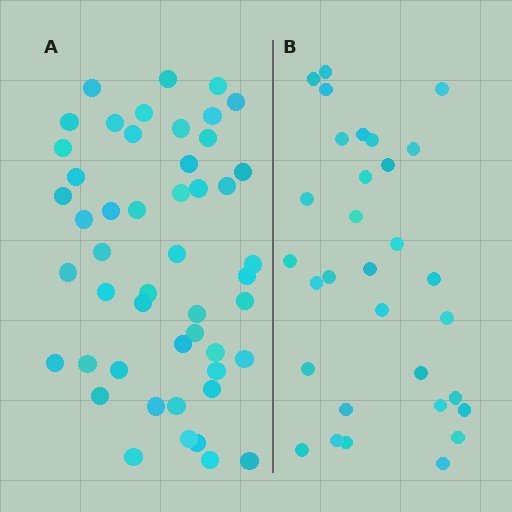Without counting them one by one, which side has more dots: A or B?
Region A (the left region) has more dots.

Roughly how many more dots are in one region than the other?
Region A has approximately 20 more dots than region B.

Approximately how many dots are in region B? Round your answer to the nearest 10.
About 30 dots. (The exact count is 31, which rounds to 30.)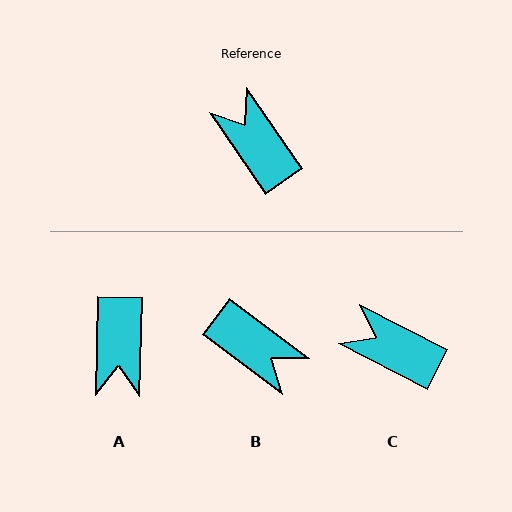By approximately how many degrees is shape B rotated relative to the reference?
Approximately 161 degrees clockwise.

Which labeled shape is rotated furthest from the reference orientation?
B, about 161 degrees away.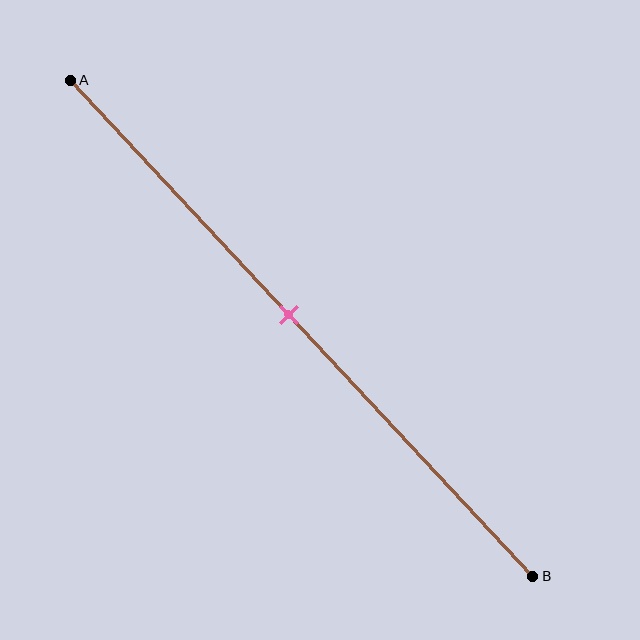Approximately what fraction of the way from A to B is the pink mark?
The pink mark is approximately 45% of the way from A to B.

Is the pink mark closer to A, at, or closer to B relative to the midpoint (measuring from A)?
The pink mark is approximately at the midpoint of segment AB.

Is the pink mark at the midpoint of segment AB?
Yes, the mark is approximately at the midpoint.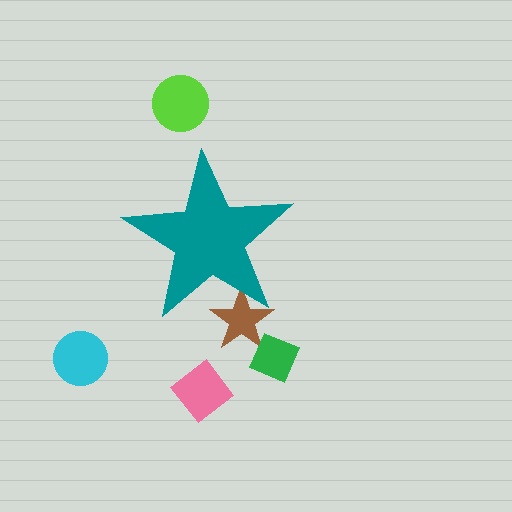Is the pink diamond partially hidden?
No, the pink diamond is fully visible.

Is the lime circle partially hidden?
No, the lime circle is fully visible.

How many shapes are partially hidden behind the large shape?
1 shape is partially hidden.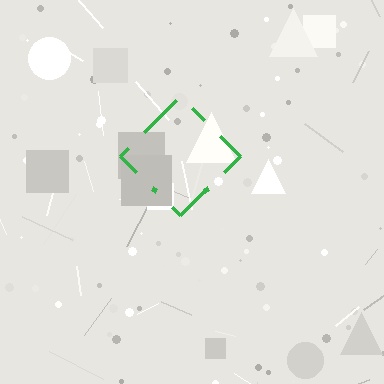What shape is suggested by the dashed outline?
The dashed outline suggests a diamond.